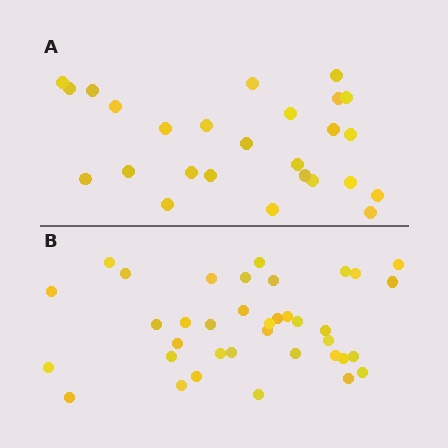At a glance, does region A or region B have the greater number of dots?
Region B (the bottom region) has more dots.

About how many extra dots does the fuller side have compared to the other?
Region B has roughly 12 or so more dots than region A.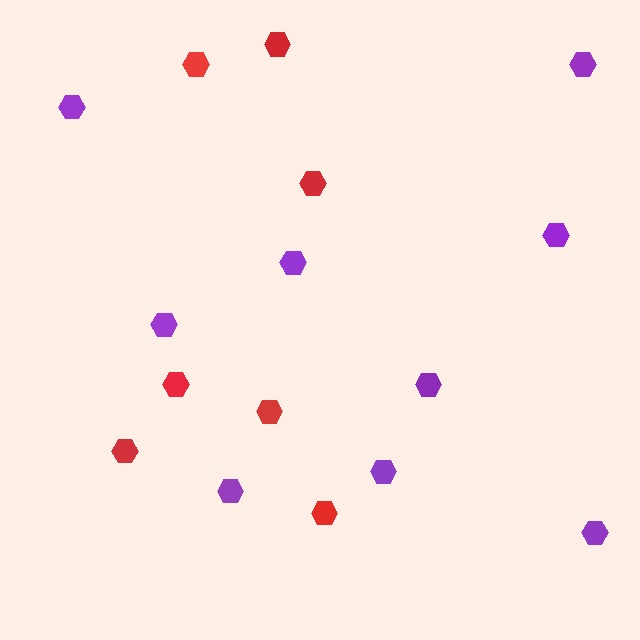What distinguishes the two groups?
There are 2 groups: one group of purple hexagons (9) and one group of red hexagons (7).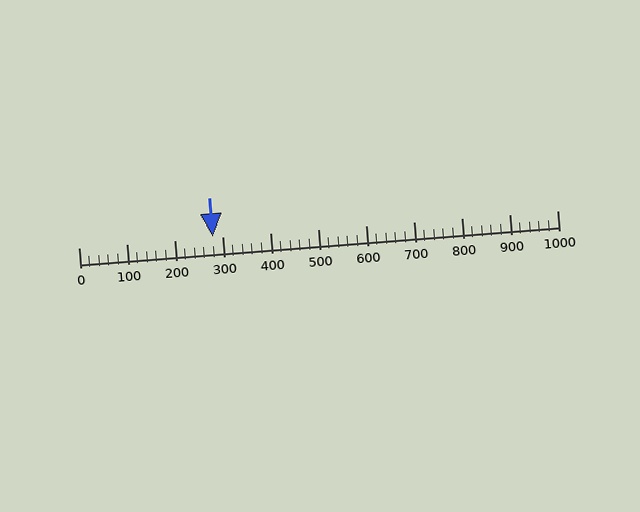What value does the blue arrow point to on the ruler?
The blue arrow points to approximately 280.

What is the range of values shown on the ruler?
The ruler shows values from 0 to 1000.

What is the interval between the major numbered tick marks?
The major tick marks are spaced 100 units apart.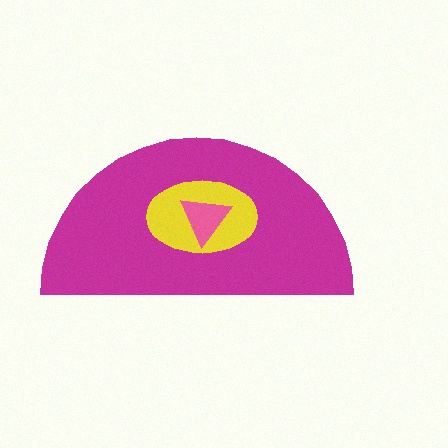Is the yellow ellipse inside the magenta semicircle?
Yes.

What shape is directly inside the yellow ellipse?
The pink triangle.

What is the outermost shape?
The magenta semicircle.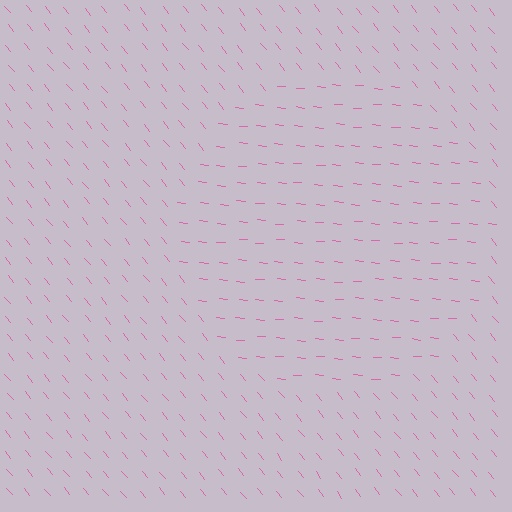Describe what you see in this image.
The image is filled with small pink line segments. A circle region in the image has lines oriented differently from the surrounding lines, creating a visible texture boundary.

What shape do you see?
I see a circle.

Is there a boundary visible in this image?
Yes, there is a texture boundary formed by a change in line orientation.